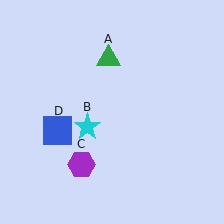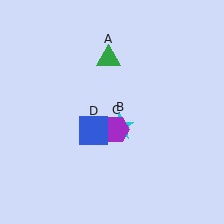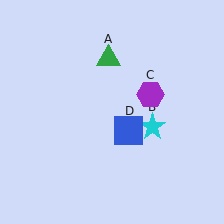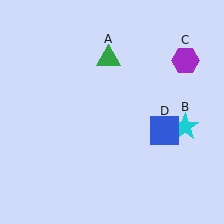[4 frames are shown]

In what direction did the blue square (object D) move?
The blue square (object D) moved right.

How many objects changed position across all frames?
3 objects changed position: cyan star (object B), purple hexagon (object C), blue square (object D).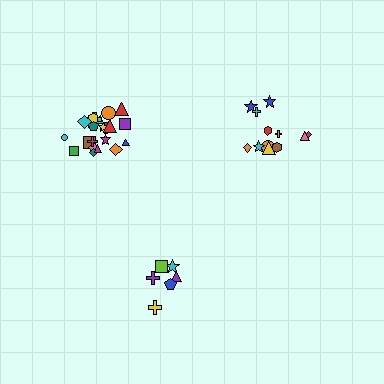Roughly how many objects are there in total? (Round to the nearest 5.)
Roughly 40 objects in total.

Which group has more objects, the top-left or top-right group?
The top-left group.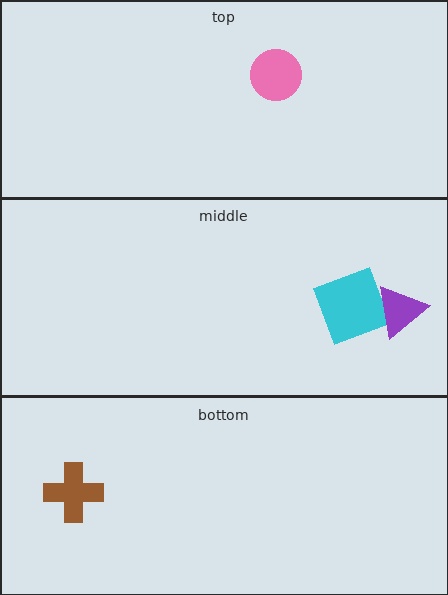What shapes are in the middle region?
The cyan square, the purple triangle.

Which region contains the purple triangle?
The middle region.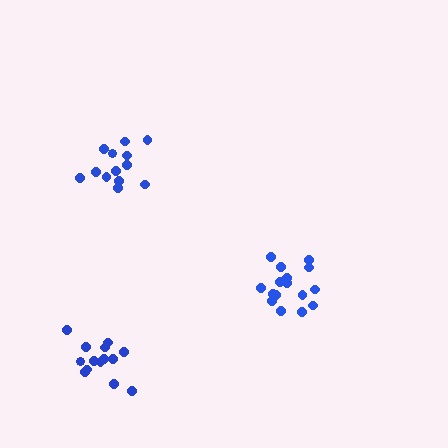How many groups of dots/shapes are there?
There are 3 groups.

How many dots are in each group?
Group 1: 14 dots, Group 2: 14 dots, Group 3: 16 dots (44 total).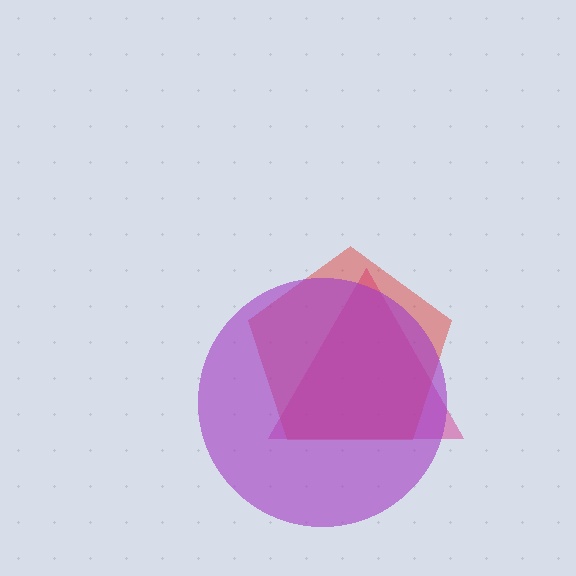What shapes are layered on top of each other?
The layered shapes are: a magenta triangle, a red pentagon, a purple circle.